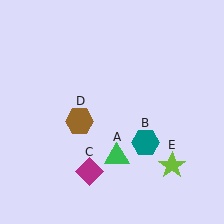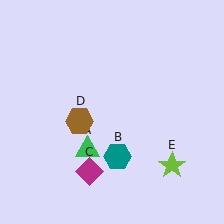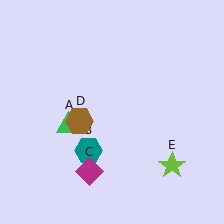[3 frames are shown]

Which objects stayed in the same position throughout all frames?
Magenta diamond (object C) and brown hexagon (object D) and lime star (object E) remained stationary.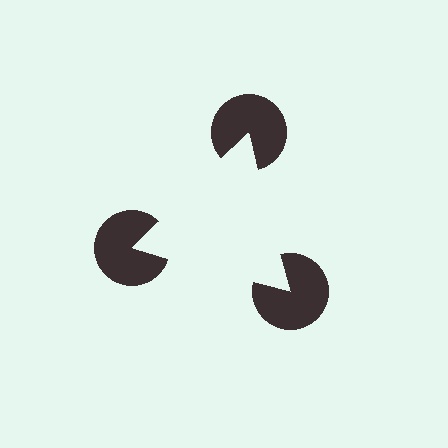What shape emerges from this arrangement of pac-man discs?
An illusory triangle — its edges are inferred from the aligned wedge cuts in the pac-man discs, not physically drawn.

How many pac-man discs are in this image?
There are 3 — one at each vertex of the illusory triangle.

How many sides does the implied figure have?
3 sides.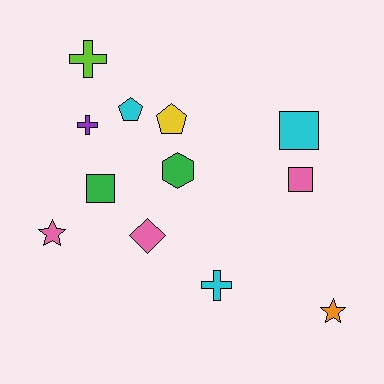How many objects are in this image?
There are 12 objects.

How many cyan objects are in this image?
There are 3 cyan objects.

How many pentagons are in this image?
There are 2 pentagons.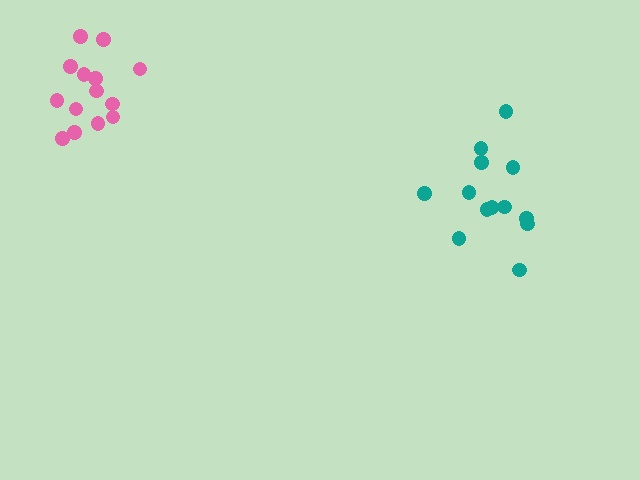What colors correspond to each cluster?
The clusters are colored: pink, teal.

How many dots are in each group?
Group 1: 14 dots, Group 2: 14 dots (28 total).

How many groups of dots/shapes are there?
There are 2 groups.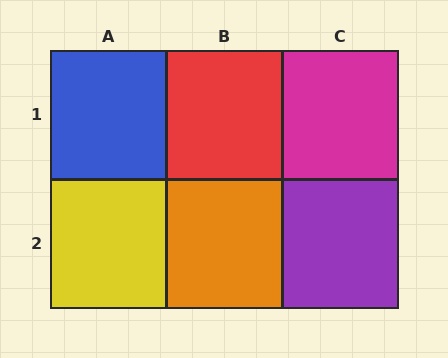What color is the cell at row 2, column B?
Orange.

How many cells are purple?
1 cell is purple.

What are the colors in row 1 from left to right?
Blue, red, magenta.